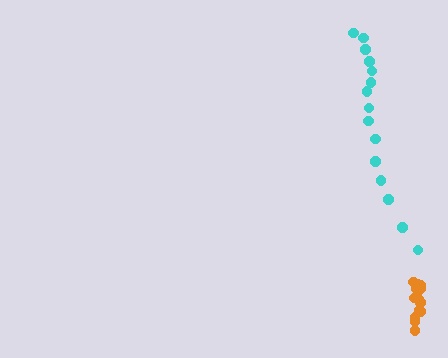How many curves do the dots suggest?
There are 2 distinct paths.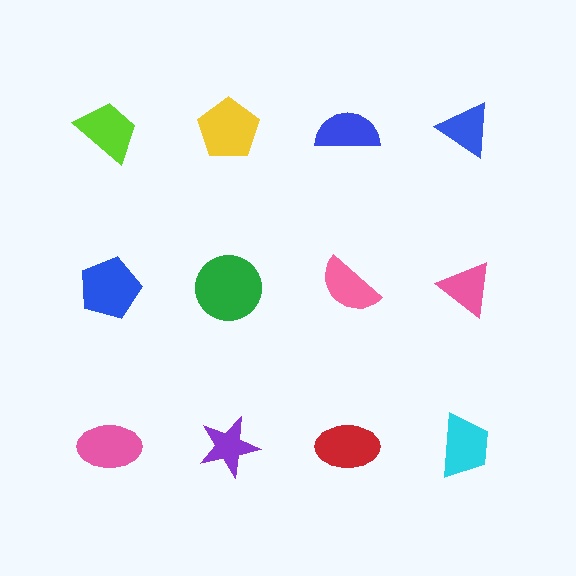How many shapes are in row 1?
4 shapes.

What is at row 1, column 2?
A yellow pentagon.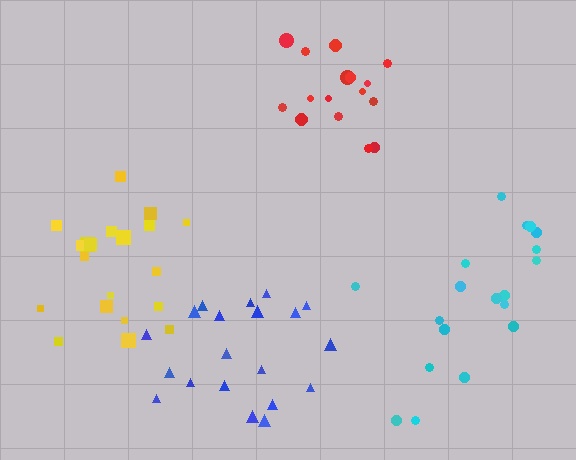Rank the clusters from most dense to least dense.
red, blue, yellow, cyan.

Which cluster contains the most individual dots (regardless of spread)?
Blue (20).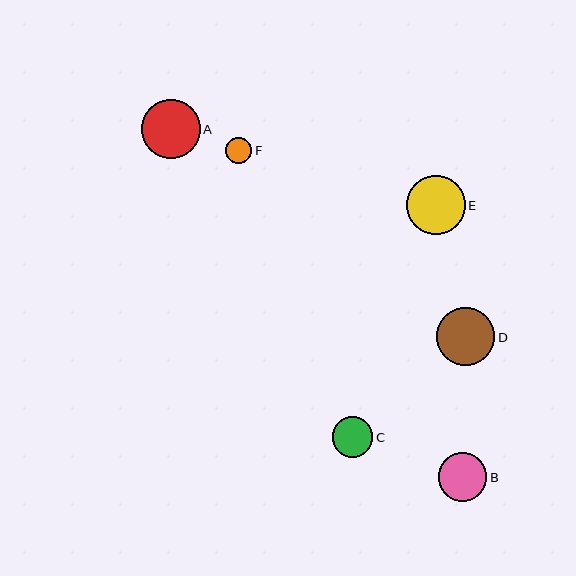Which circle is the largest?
Circle A is the largest with a size of approximately 59 pixels.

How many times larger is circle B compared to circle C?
Circle B is approximately 1.2 times the size of circle C.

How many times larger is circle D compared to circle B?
Circle D is approximately 1.2 times the size of circle B.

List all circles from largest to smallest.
From largest to smallest: A, E, D, B, C, F.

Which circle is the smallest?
Circle F is the smallest with a size of approximately 26 pixels.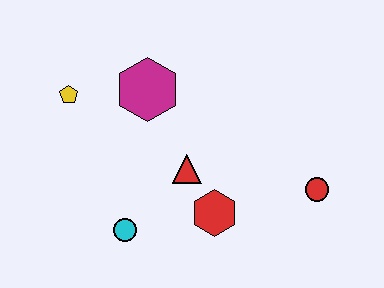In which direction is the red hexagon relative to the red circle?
The red hexagon is to the left of the red circle.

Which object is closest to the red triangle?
The red hexagon is closest to the red triangle.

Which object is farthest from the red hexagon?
The yellow pentagon is farthest from the red hexagon.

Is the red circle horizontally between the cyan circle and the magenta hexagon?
No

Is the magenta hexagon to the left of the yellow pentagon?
No